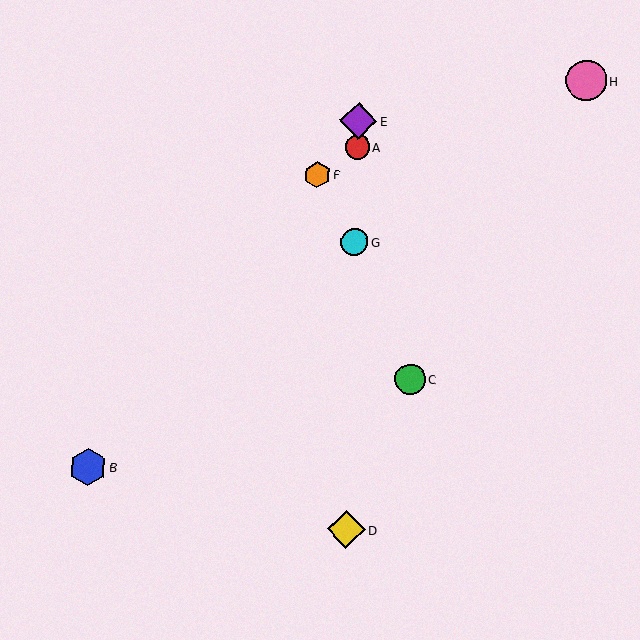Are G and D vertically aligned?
Yes, both are at x≈355.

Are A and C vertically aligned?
No, A is at x≈358 and C is at x≈410.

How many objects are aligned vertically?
4 objects (A, D, E, G) are aligned vertically.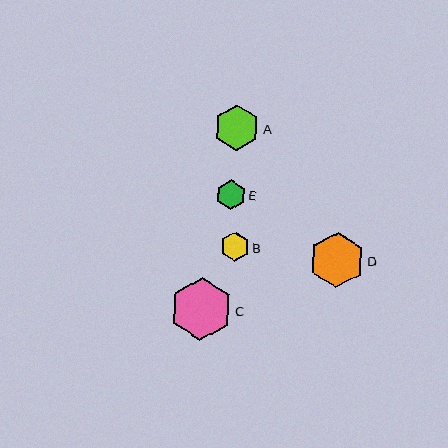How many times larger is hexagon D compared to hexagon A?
Hexagon D is approximately 1.2 times the size of hexagon A.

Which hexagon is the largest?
Hexagon C is the largest with a size of approximately 63 pixels.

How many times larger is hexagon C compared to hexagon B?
Hexagon C is approximately 2.2 times the size of hexagon B.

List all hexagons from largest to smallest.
From largest to smallest: C, D, A, E, B.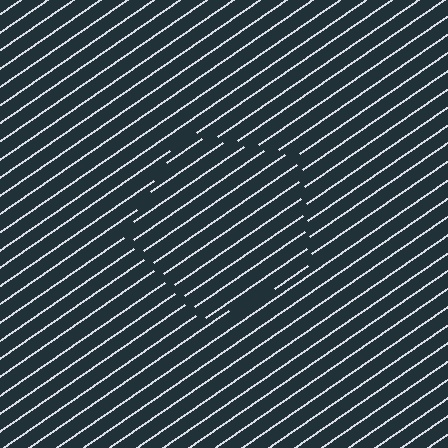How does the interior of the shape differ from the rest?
The interior of the shape contains the same grating, shifted by half a period — the contour is defined by the phase discontinuity where line-ends from the inner and outer gratings abut.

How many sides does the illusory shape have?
5 sides — the line-ends trace a pentagon.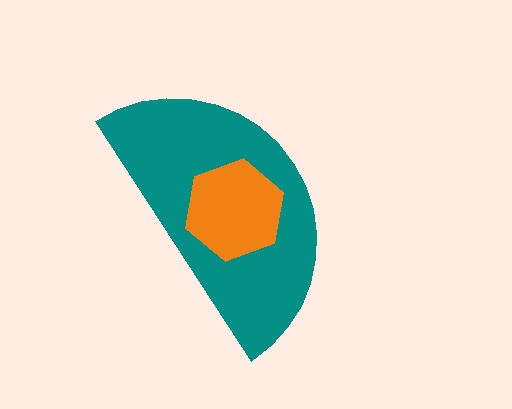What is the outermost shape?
The teal semicircle.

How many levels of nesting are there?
2.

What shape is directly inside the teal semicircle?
The orange hexagon.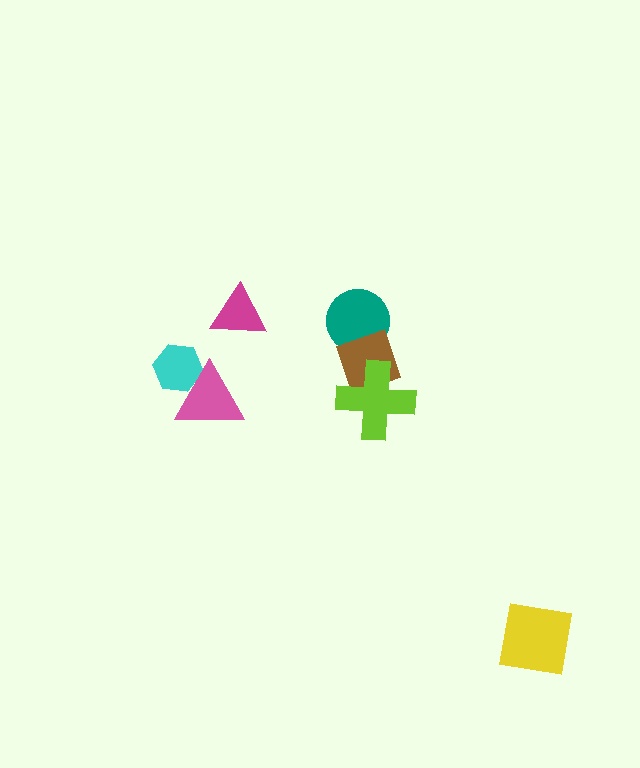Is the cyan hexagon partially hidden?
Yes, it is partially covered by another shape.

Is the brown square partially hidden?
Yes, it is partially covered by another shape.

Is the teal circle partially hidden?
Yes, it is partially covered by another shape.